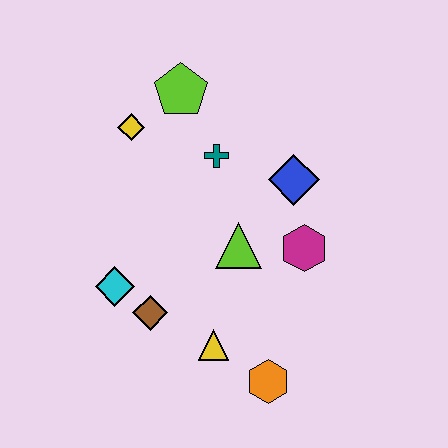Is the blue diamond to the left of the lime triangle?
No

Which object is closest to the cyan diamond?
The brown diamond is closest to the cyan diamond.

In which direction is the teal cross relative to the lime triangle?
The teal cross is above the lime triangle.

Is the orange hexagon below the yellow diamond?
Yes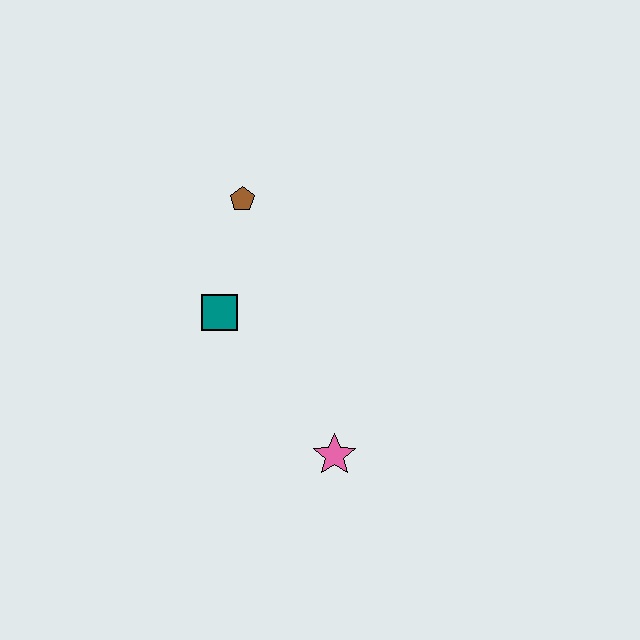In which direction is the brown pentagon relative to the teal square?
The brown pentagon is above the teal square.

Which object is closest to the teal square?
The brown pentagon is closest to the teal square.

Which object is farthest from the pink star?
The brown pentagon is farthest from the pink star.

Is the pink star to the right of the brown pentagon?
Yes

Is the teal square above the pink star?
Yes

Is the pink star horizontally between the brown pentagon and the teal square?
No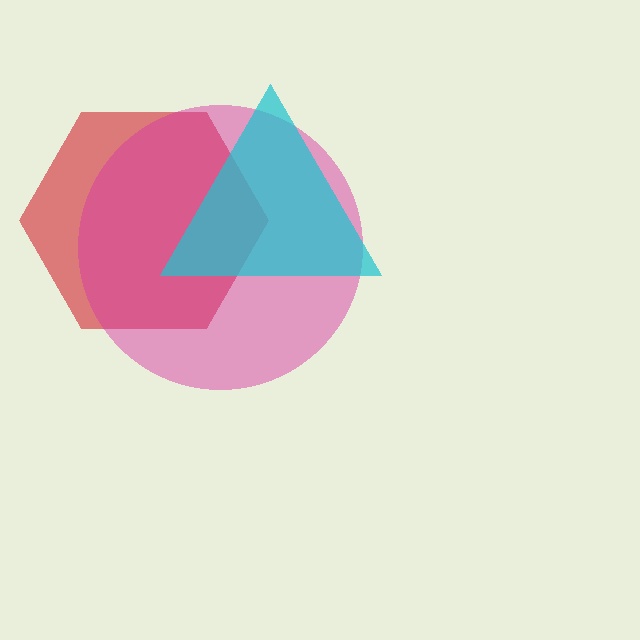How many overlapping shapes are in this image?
There are 3 overlapping shapes in the image.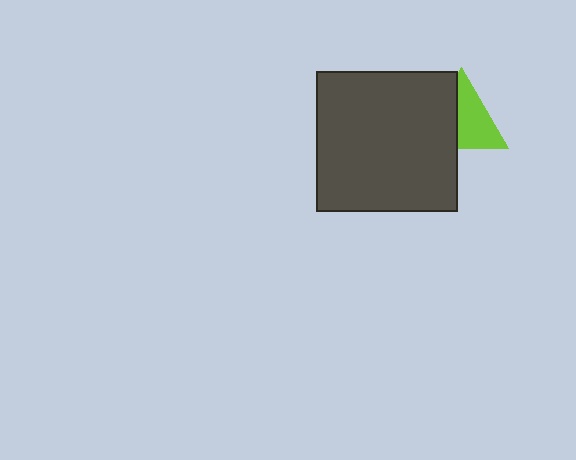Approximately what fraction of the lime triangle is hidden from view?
Roughly 41% of the lime triangle is hidden behind the dark gray square.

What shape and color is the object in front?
The object in front is a dark gray square.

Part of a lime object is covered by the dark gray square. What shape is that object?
It is a triangle.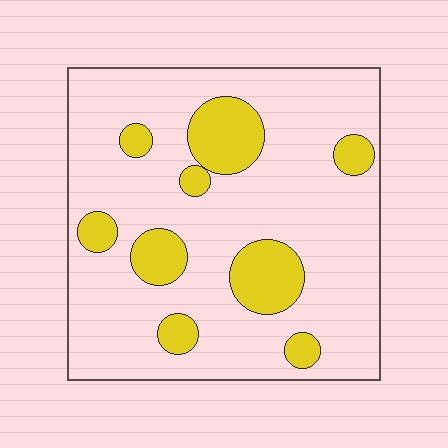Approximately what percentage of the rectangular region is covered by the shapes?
Approximately 20%.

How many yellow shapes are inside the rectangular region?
9.